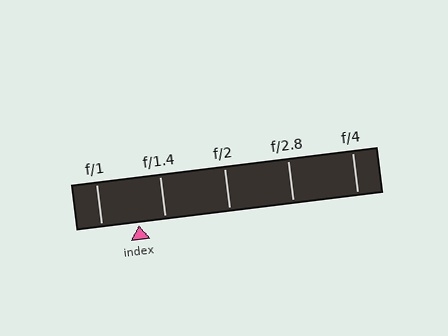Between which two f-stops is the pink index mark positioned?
The index mark is between f/1 and f/1.4.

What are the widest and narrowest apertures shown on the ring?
The widest aperture shown is f/1 and the narrowest is f/4.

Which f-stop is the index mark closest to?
The index mark is closest to f/1.4.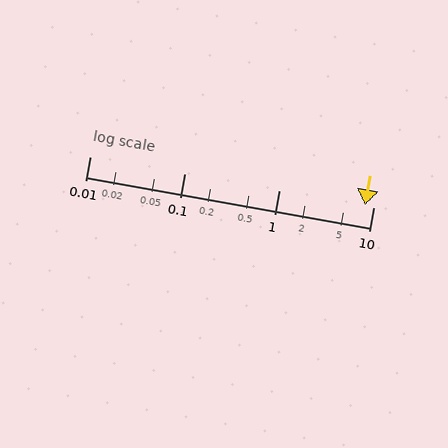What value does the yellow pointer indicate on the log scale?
The pointer indicates approximately 8.2.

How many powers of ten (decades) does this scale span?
The scale spans 3 decades, from 0.01 to 10.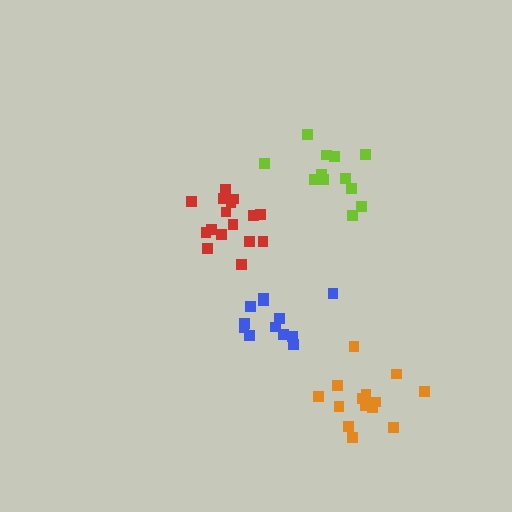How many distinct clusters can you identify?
There are 4 distinct clusters.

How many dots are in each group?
Group 1: 12 dots, Group 2: 12 dots, Group 3: 14 dots, Group 4: 16 dots (54 total).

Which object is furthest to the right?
The orange cluster is rightmost.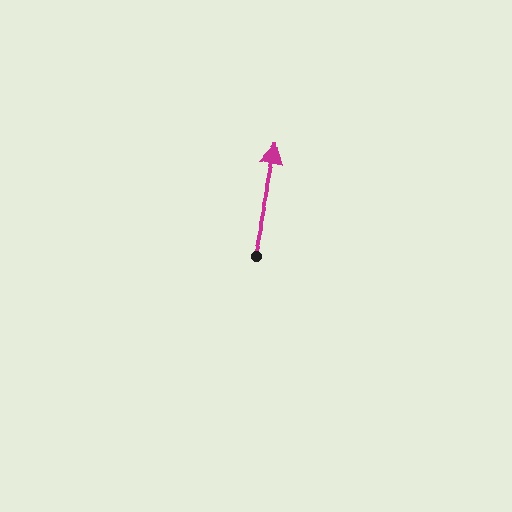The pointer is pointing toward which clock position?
Roughly 12 o'clock.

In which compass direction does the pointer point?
North.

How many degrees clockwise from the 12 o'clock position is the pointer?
Approximately 12 degrees.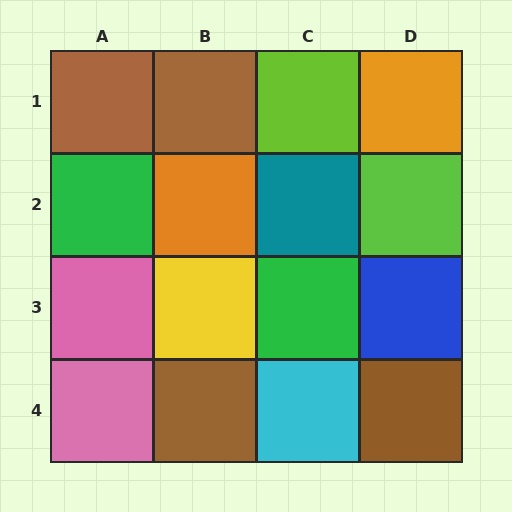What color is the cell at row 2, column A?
Green.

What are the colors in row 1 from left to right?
Brown, brown, lime, orange.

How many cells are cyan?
1 cell is cyan.